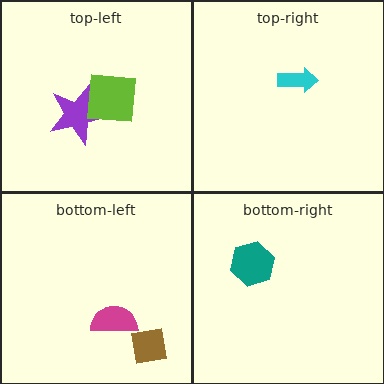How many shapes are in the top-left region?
2.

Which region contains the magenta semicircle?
The bottom-left region.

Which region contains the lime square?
The top-left region.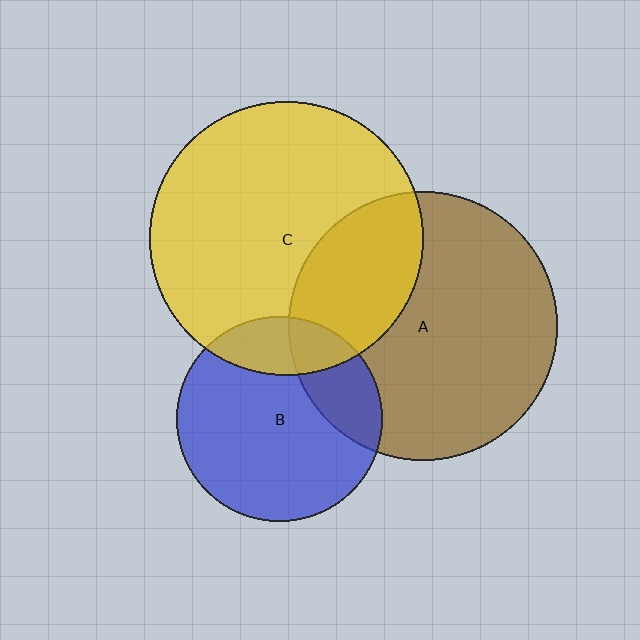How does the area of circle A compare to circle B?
Approximately 1.7 times.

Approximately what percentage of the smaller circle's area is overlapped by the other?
Approximately 30%.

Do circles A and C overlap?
Yes.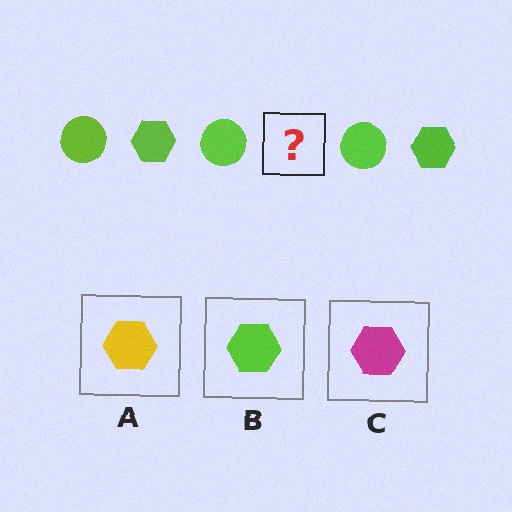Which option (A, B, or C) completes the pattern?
B.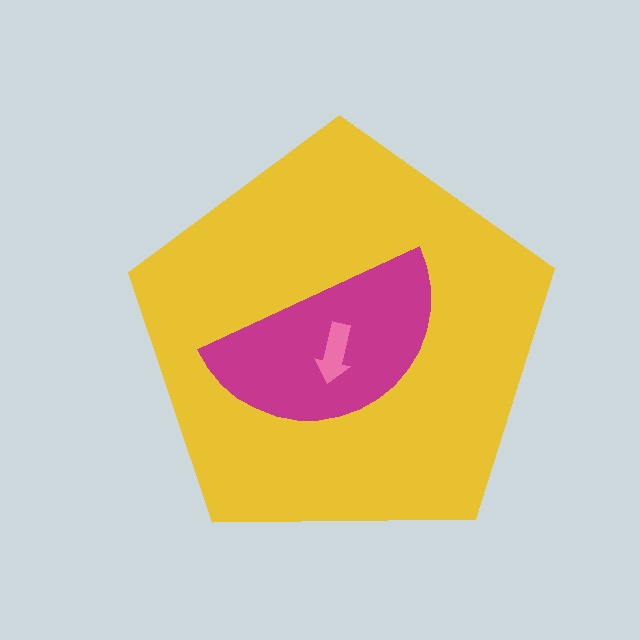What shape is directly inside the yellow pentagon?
The magenta semicircle.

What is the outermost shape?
The yellow pentagon.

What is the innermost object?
The pink arrow.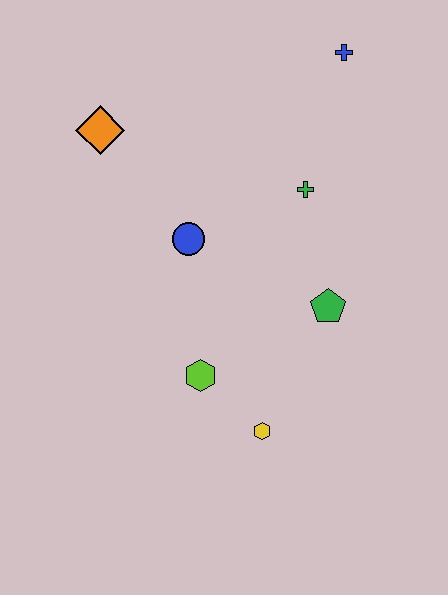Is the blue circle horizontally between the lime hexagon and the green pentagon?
No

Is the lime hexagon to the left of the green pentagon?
Yes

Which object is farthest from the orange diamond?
The yellow hexagon is farthest from the orange diamond.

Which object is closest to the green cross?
The green pentagon is closest to the green cross.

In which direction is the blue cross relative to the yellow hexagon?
The blue cross is above the yellow hexagon.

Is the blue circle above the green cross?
No